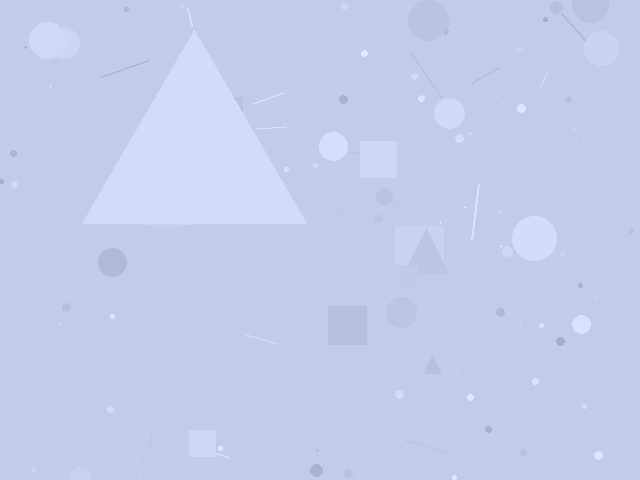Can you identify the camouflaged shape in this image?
The camouflaged shape is a triangle.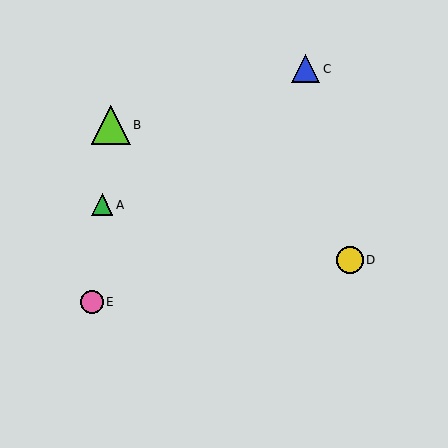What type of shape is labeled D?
Shape D is a yellow circle.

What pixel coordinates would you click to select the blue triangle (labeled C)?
Click at (306, 69) to select the blue triangle C.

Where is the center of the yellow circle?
The center of the yellow circle is at (350, 260).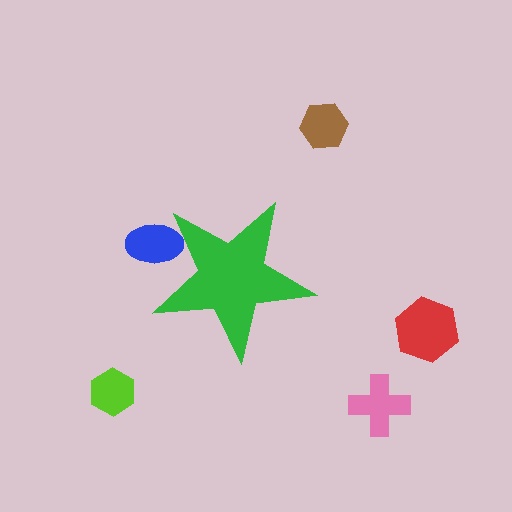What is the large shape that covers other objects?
A green star.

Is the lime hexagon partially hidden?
No, the lime hexagon is fully visible.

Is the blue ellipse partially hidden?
Yes, the blue ellipse is partially hidden behind the green star.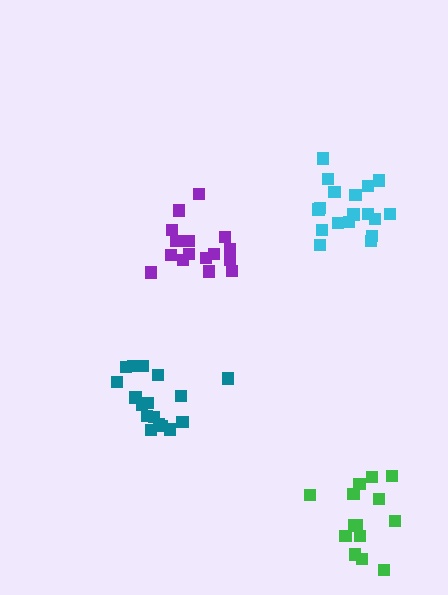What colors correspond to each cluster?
The clusters are colored: purple, teal, cyan, green.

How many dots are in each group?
Group 1: 16 dots, Group 2: 17 dots, Group 3: 18 dots, Group 4: 14 dots (65 total).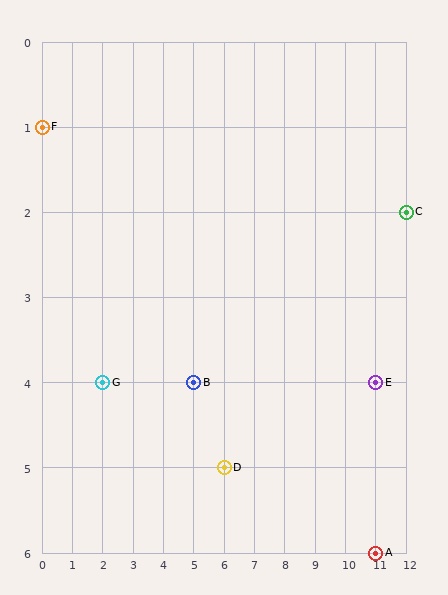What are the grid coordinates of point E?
Point E is at grid coordinates (11, 4).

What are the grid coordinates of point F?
Point F is at grid coordinates (0, 1).